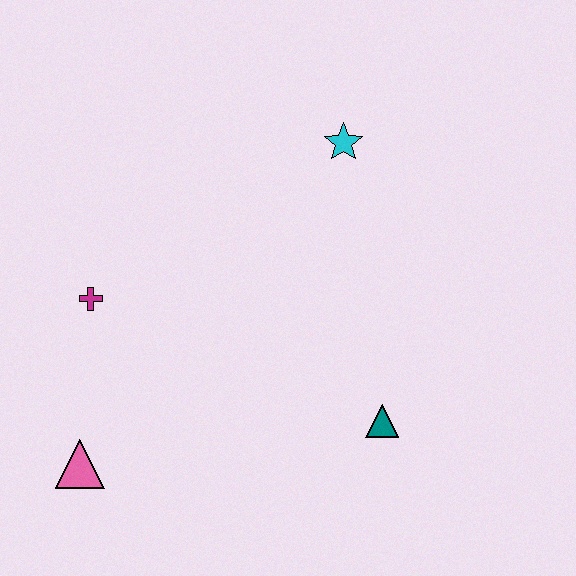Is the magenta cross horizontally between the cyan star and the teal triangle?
No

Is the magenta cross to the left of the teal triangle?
Yes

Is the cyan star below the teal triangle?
No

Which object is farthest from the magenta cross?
The teal triangle is farthest from the magenta cross.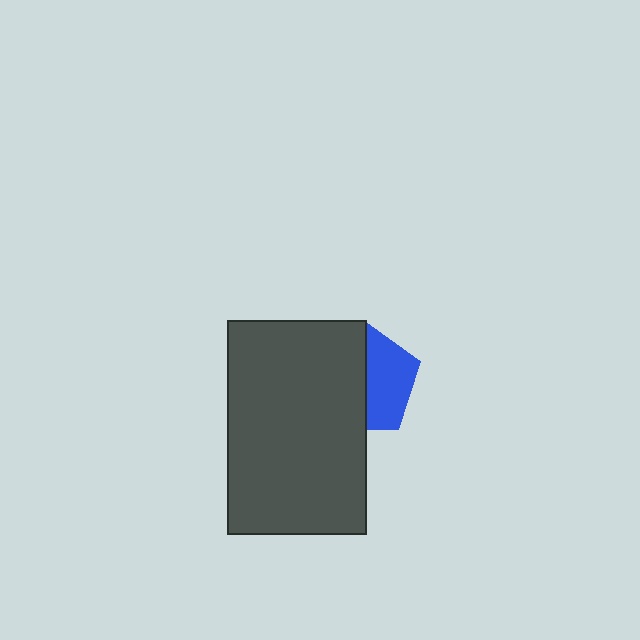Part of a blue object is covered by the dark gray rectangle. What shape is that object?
It is a pentagon.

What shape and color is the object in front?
The object in front is a dark gray rectangle.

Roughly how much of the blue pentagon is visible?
A small part of it is visible (roughly 45%).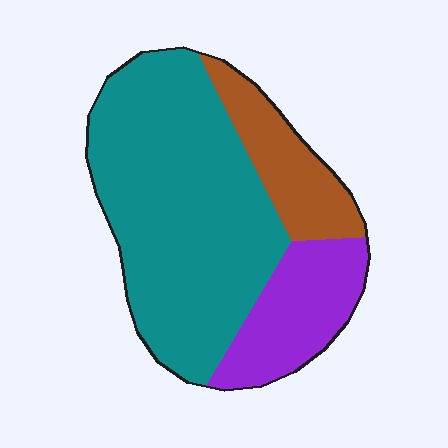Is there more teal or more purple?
Teal.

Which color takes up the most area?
Teal, at roughly 65%.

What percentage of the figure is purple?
Purple covers 20% of the figure.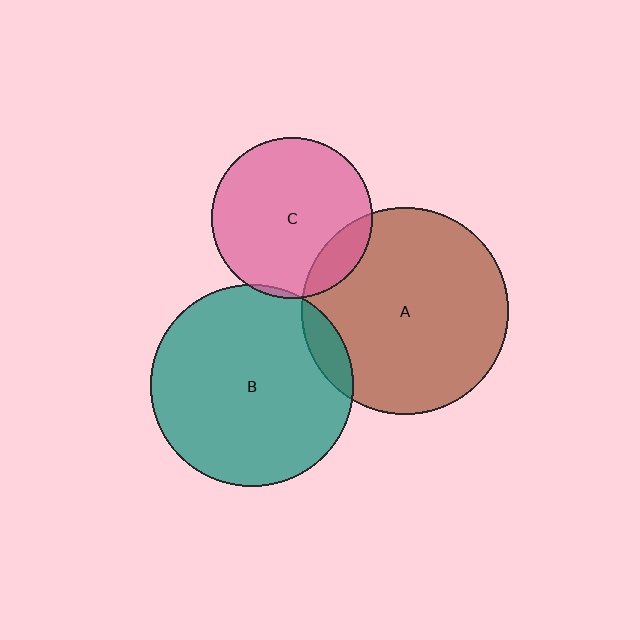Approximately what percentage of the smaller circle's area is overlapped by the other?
Approximately 5%.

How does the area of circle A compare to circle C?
Approximately 1.7 times.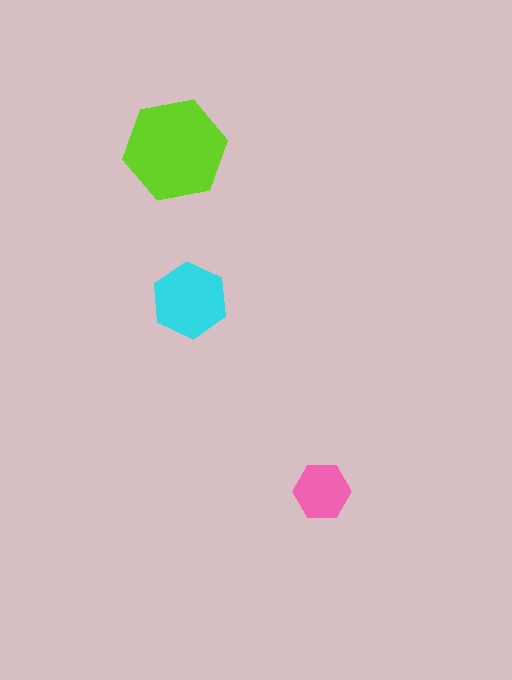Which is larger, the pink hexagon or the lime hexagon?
The lime one.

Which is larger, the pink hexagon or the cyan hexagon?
The cyan one.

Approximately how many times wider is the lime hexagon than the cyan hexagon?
About 1.5 times wider.